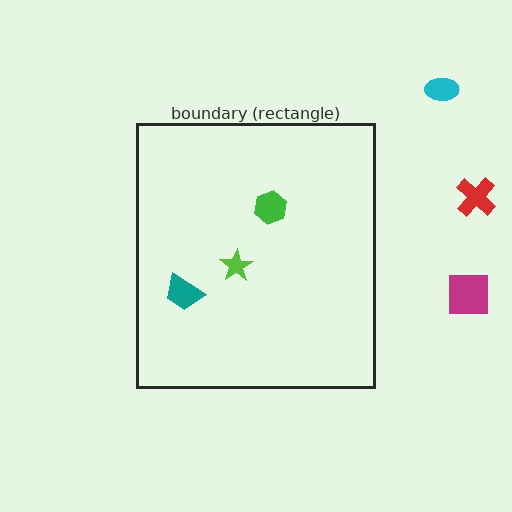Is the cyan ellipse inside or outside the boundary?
Outside.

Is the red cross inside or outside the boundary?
Outside.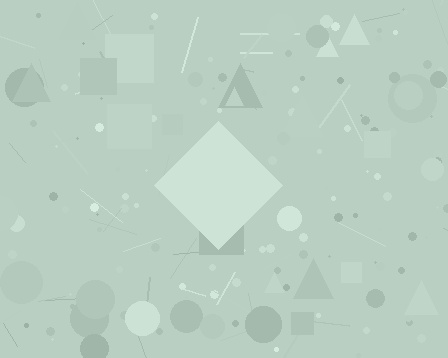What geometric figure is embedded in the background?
A diamond is embedded in the background.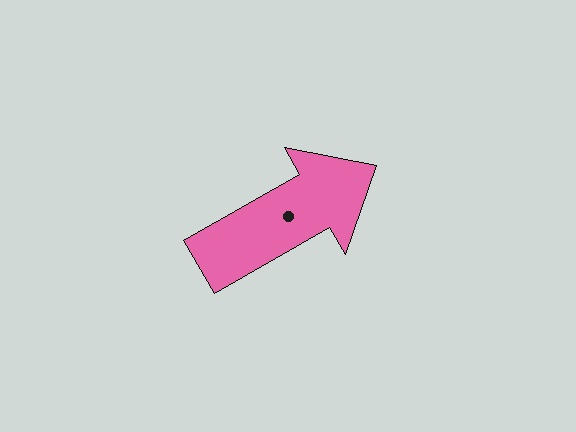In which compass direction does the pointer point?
Northeast.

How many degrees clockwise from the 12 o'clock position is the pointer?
Approximately 60 degrees.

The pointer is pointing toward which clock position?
Roughly 2 o'clock.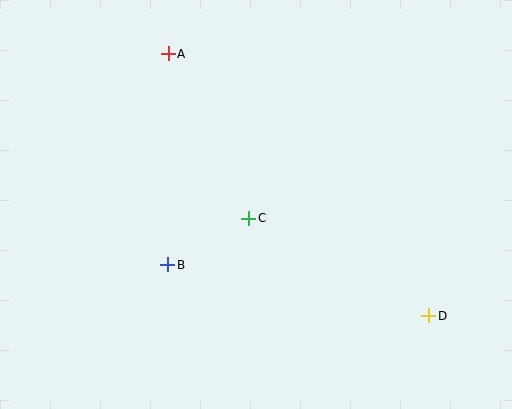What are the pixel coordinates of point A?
Point A is at (168, 54).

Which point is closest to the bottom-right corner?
Point D is closest to the bottom-right corner.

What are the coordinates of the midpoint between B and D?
The midpoint between B and D is at (298, 290).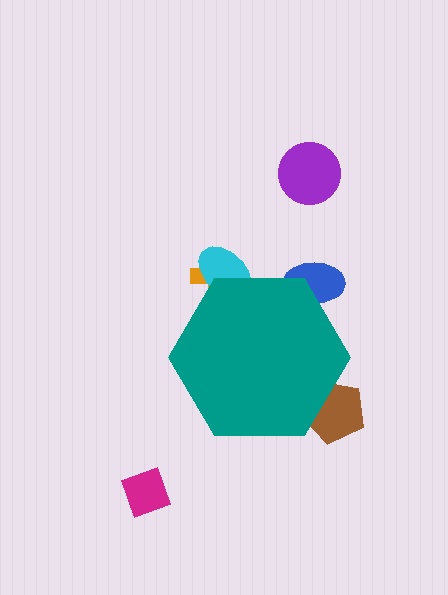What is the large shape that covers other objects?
A teal hexagon.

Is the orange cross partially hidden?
Yes, the orange cross is partially hidden behind the teal hexagon.